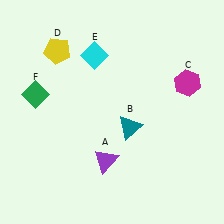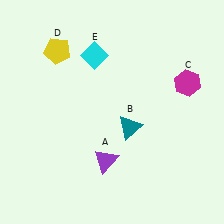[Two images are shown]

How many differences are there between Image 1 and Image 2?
There is 1 difference between the two images.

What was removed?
The green diamond (F) was removed in Image 2.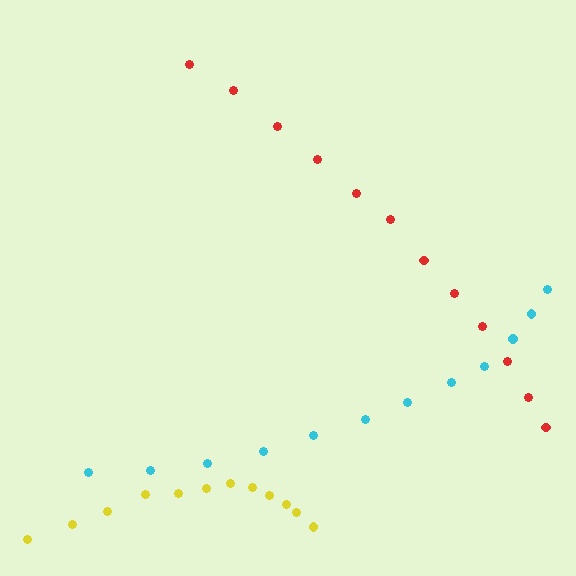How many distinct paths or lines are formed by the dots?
There are 3 distinct paths.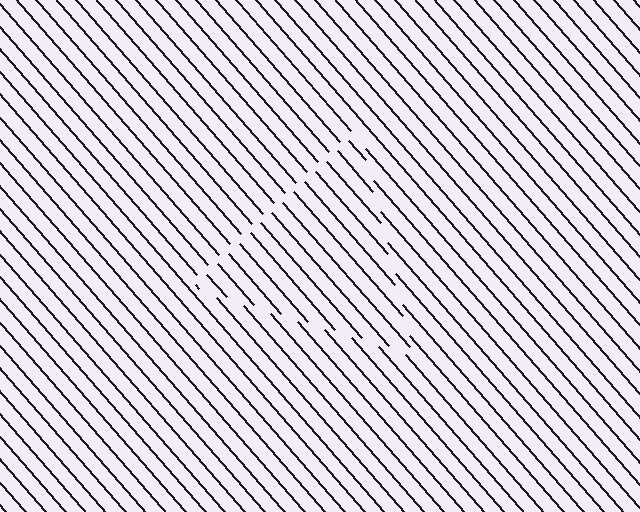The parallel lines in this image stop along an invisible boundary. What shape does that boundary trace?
An illusory triangle. The interior of the shape contains the same grating, shifted by half a period — the contour is defined by the phase discontinuity where line-ends from the inner and outer gratings abut.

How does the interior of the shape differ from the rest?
The interior of the shape contains the same grating, shifted by half a period — the contour is defined by the phase discontinuity where line-ends from the inner and outer gratings abut.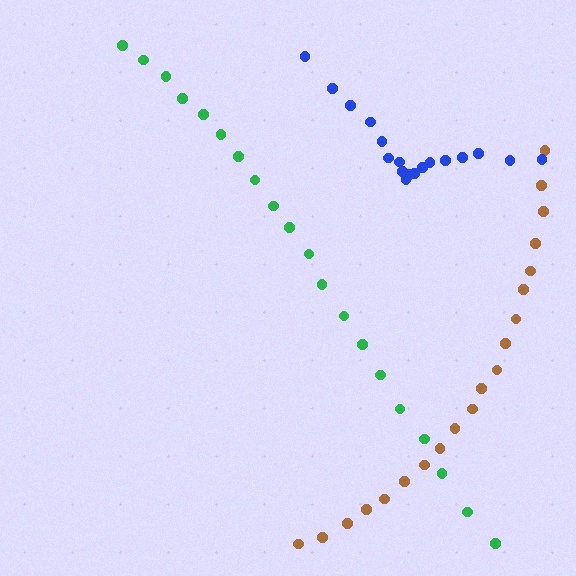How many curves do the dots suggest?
There are 3 distinct paths.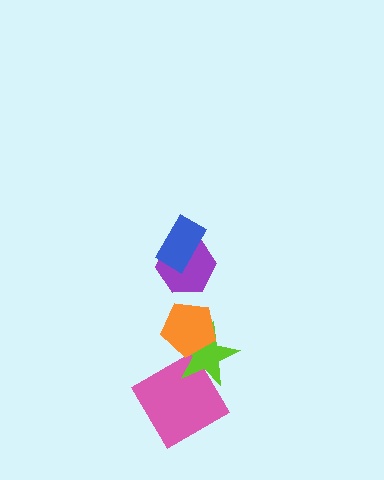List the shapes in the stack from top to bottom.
From top to bottom: the blue rectangle, the purple hexagon, the orange pentagon, the lime star, the pink diamond.